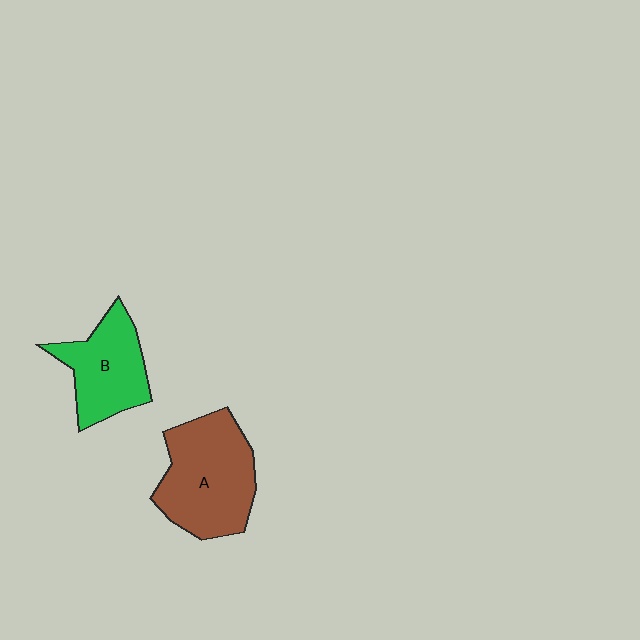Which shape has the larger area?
Shape A (brown).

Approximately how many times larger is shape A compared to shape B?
Approximately 1.4 times.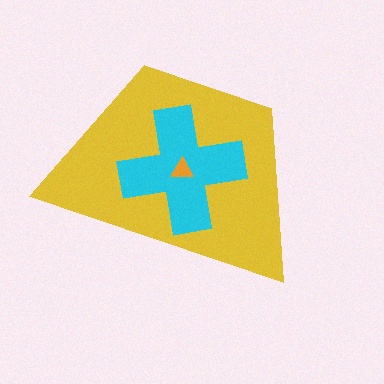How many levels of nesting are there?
3.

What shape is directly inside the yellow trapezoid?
The cyan cross.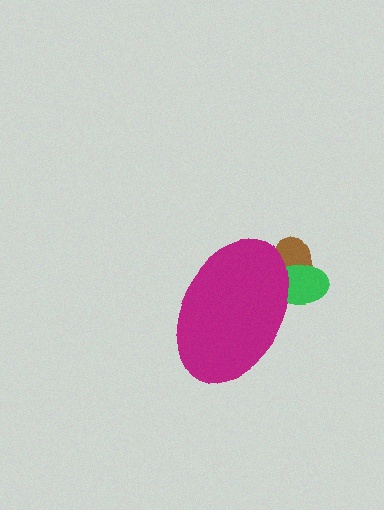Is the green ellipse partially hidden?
Yes, the green ellipse is partially hidden behind the magenta ellipse.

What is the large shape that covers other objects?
A magenta ellipse.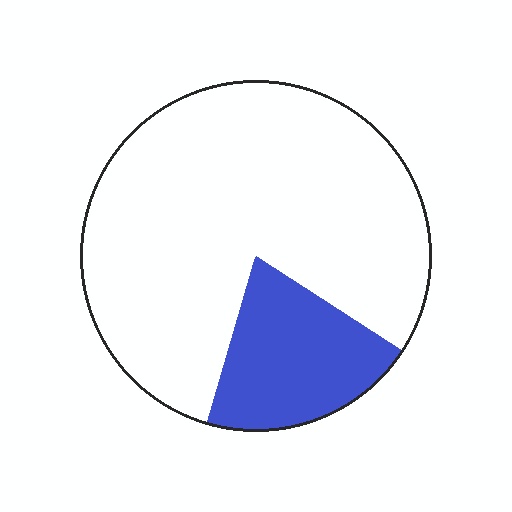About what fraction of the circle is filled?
About one fifth (1/5).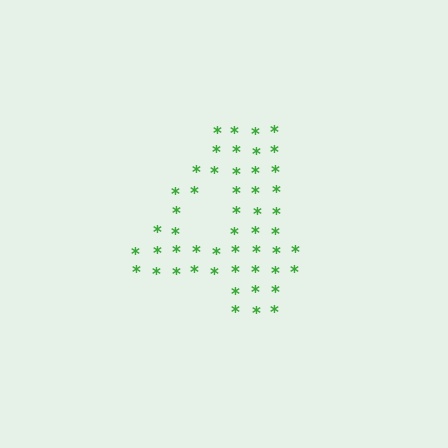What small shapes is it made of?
It is made of small asterisks.